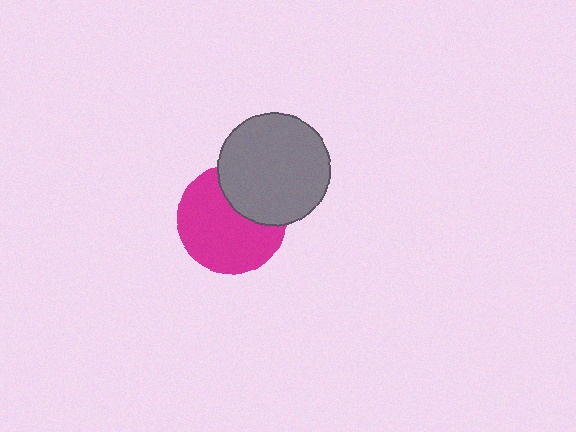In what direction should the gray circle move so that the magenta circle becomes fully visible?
The gray circle should move toward the upper-right. That is the shortest direction to clear the overlap and leave the magenta circle fully visible.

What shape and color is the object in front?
The object in front is a gray circle.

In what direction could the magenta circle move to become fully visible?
The magenta circle could move toward the lower-left. That would shift it out from behind the gray circle entirely.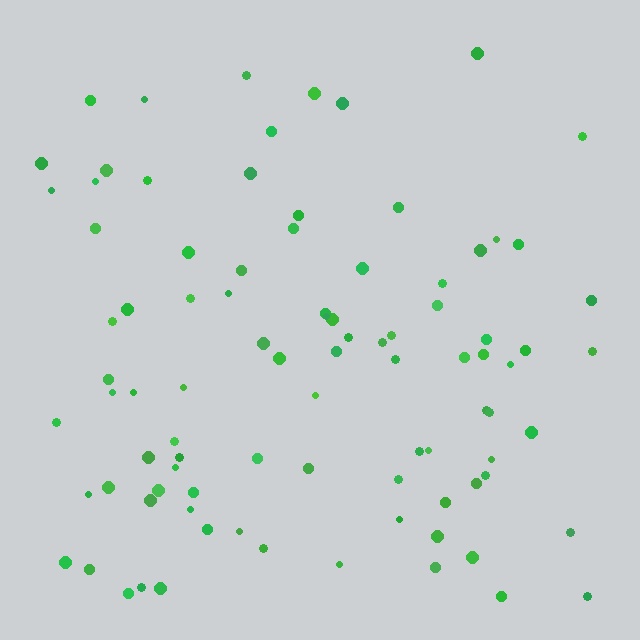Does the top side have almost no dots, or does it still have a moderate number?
Still a moderate number, just noticeably fewer than the bottom.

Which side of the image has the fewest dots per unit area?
The top.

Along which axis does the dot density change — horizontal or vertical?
Vertical.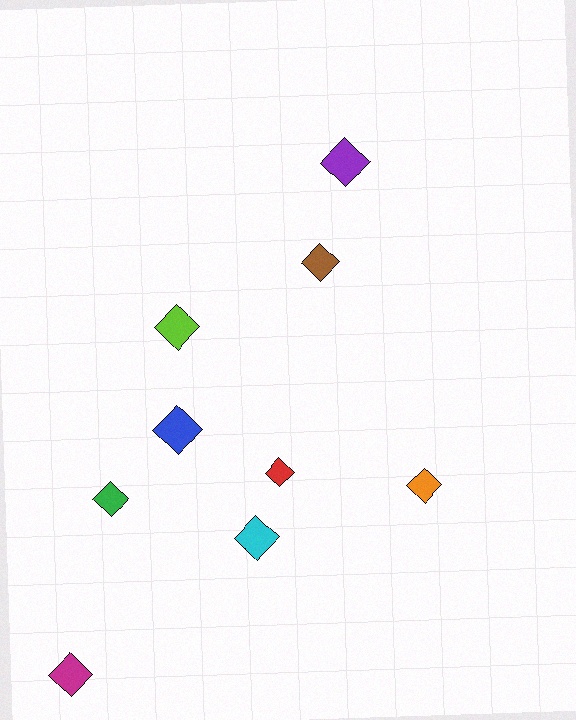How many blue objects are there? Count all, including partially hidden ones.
There is 1 blue object.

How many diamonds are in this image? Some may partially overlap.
There are 9 diamonds.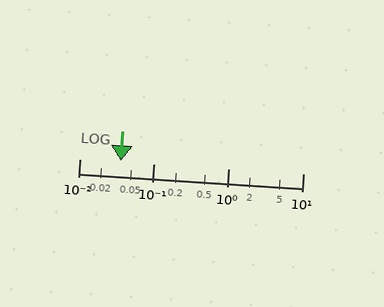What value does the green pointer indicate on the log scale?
The pointer indicates approximately 0.036.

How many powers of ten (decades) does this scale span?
The scale spans 3 decades, from 0.01 to 10.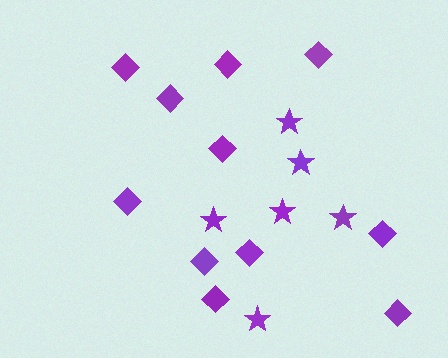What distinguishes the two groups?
There are 2 groups: one group of diamonds (11) and one group of stars (6).